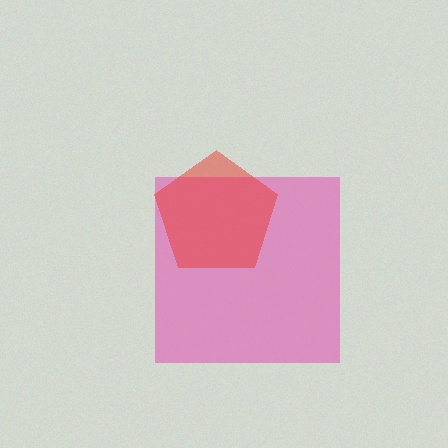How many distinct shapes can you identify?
There are 2 distinct shapes: a pink square, a red pentagon.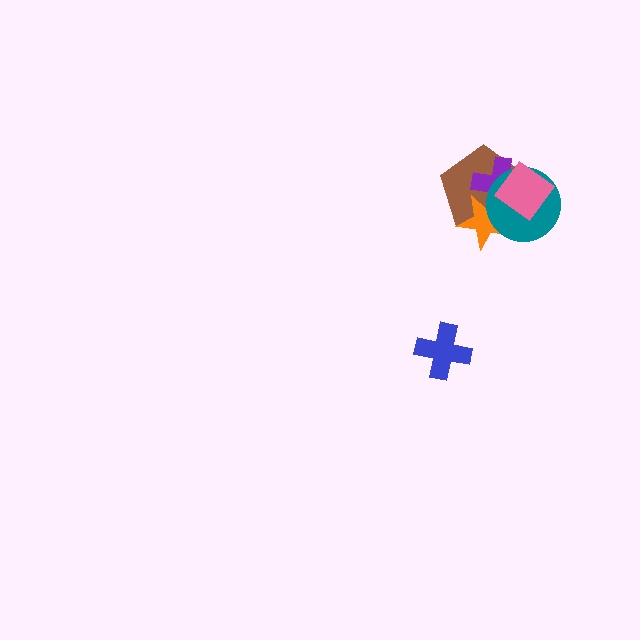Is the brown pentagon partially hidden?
Yes, it is partially covered by another shape.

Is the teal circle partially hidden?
Yes, it is partially covered by another shape.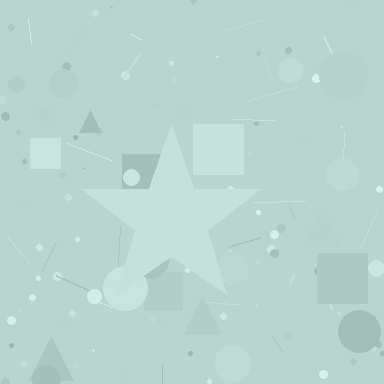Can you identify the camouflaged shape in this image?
The camouflaged shape is a star.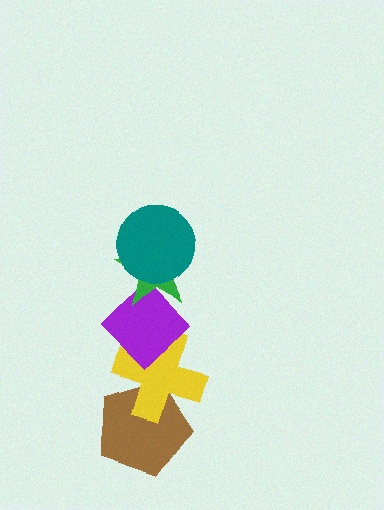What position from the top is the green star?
The green star is 2nd from the top.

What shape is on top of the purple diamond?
The green star is on top of the purple diamond.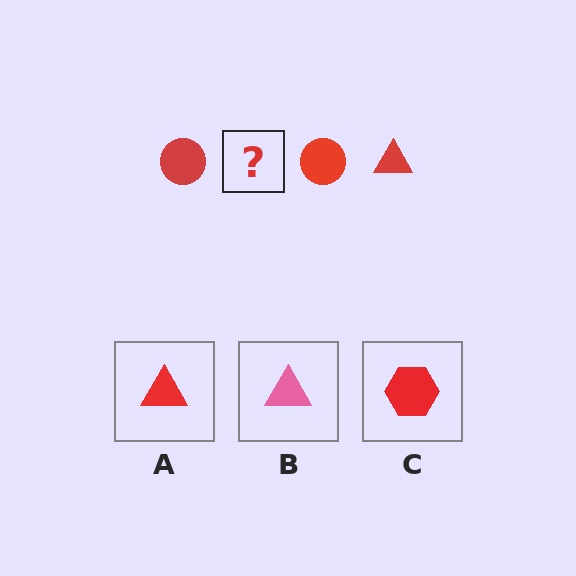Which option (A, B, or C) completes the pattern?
A.